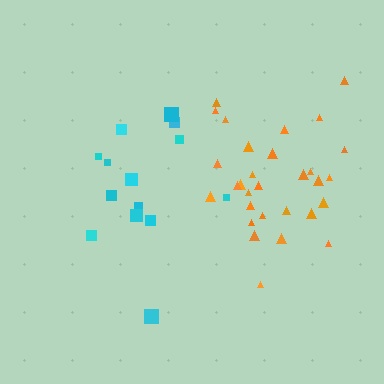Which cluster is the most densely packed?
Orange.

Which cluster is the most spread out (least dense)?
Cyan.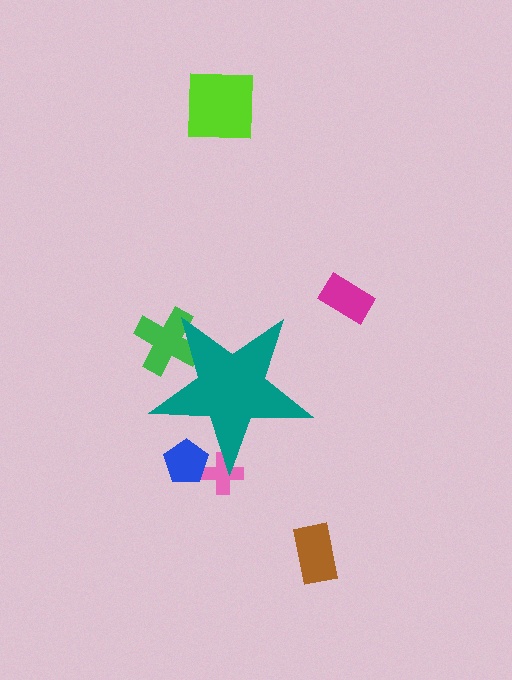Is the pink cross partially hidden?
Yes, the pink cross is partially hidden behind the teal star.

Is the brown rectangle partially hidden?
No, the brown rectangle is fully visible.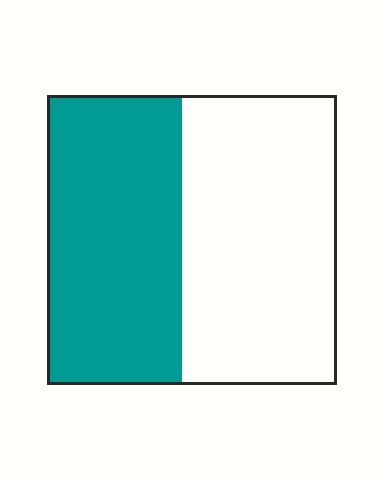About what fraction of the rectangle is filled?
About one half (1/2).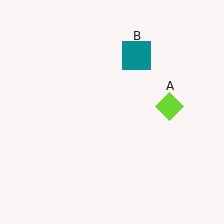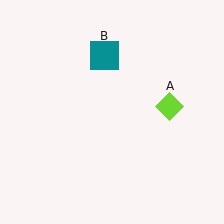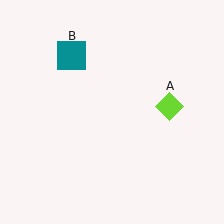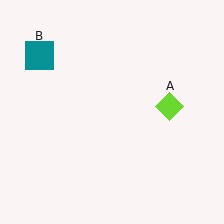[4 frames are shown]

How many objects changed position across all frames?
1 object changed position: teal square (object B).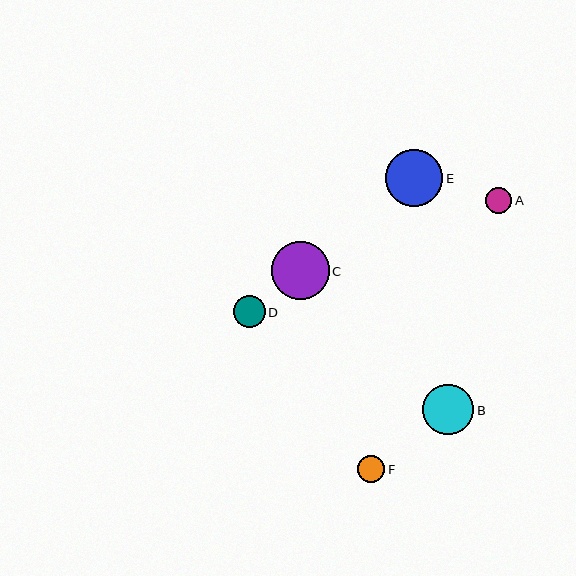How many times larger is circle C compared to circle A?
Circle C is approximately 2.3 times the size of circle A.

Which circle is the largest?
Circle C is the largest with a size of approximately 58 pixels.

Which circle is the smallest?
Circle A is the smallest with a size of approximately 26 pixels.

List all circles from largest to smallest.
From largest to smallest: C, E, B, D, F, A.